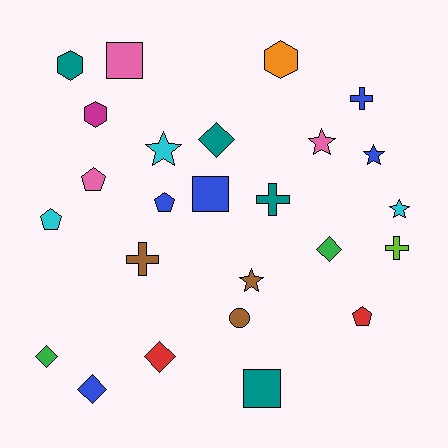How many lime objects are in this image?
There is 1 lime object.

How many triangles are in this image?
There are no triangles.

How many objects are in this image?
There are 25 objects.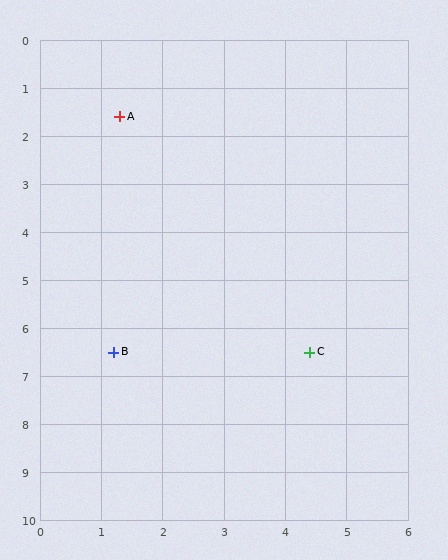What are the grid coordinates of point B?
Point B is at approximately (1.2, 6.5).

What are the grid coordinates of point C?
Point C is at approximately (4.4, 6.5).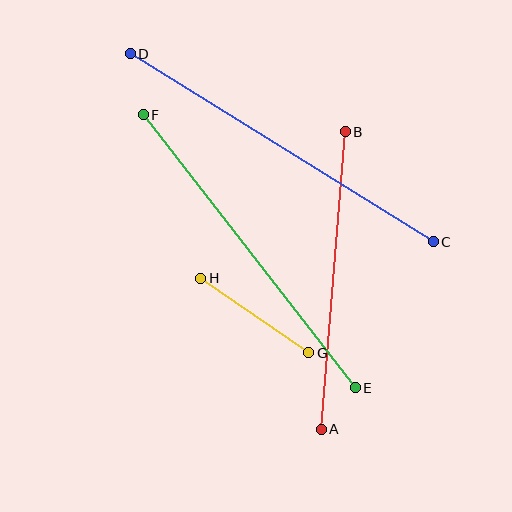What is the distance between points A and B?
The distance is approximately 298 pixels.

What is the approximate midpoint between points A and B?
The midpoint is at approximately (333, 281) pixels.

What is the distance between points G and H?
The distance is approximately 131 pixels.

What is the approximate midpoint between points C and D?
The midpoint is at approximately (282, 148) pixels.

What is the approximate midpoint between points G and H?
The midpoint is at approximately (255, 316) pixels.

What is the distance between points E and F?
The distance is approximately 345 pixels.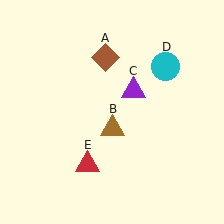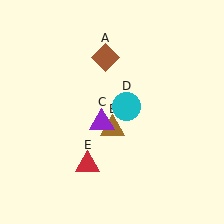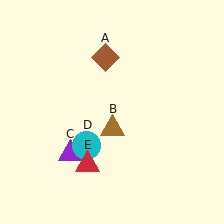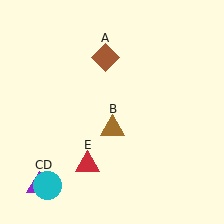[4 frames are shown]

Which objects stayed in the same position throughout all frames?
Brown diamond (object A) and brown triangle (object B) and red triangle (object E) remained stationary.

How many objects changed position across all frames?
2 objects changed position: purple triangle (object C), cyan circle (object D).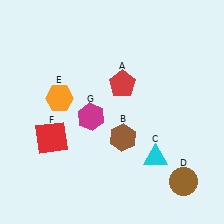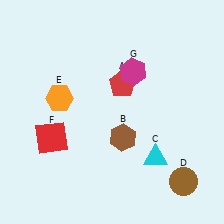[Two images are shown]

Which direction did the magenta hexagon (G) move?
The magenta hexagon (G) moved up.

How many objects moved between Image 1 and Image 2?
1 object moved between the two images.